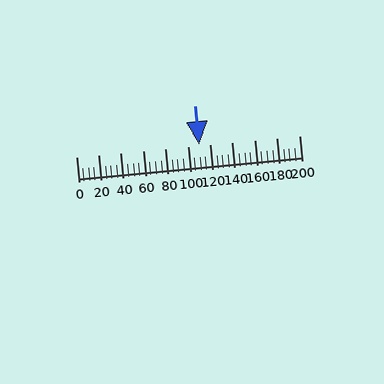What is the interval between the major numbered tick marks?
The major tick marks are spaced 20 units apart.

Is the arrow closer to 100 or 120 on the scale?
The arrow is closer to 120.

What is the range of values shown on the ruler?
The ruler shows values from 0 to 200.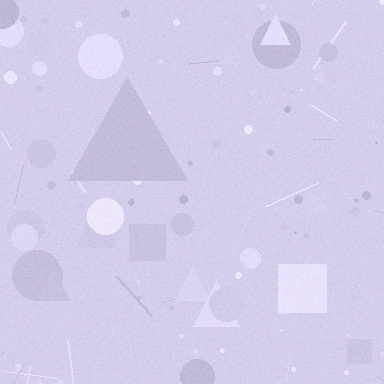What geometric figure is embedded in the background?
A triangle is embedded in the background.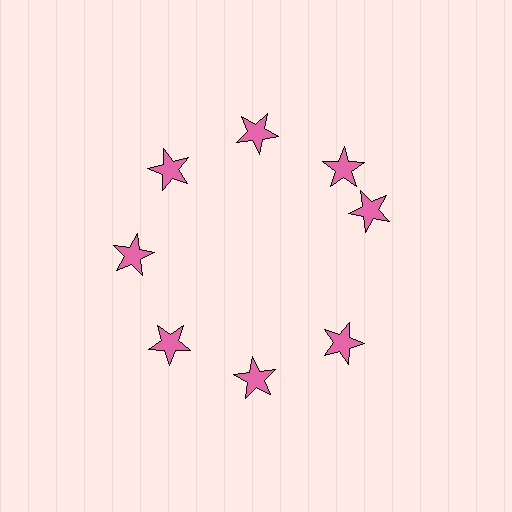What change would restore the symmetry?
The symmetry would be restored by rotating it back into even spacing with its neighbors so that all 8 stars sit at equal angles and equal distance from the center.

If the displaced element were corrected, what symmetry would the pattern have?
It would have 8-fold rotational symmetry — the pattern would map onto itself every 45 degrees.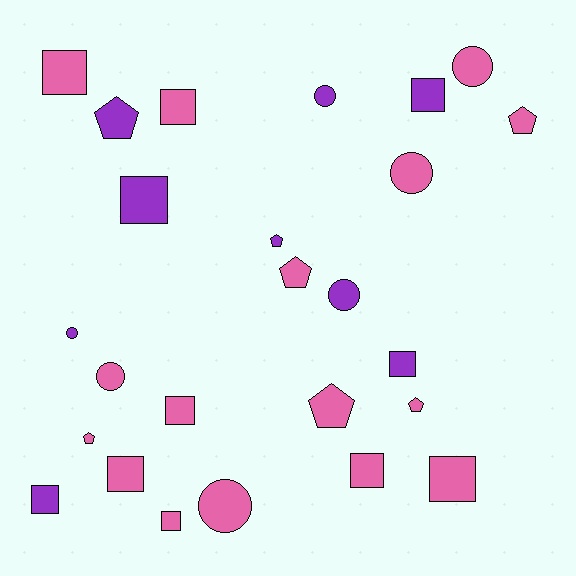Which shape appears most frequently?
Square, with 11 objects.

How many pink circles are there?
There are 4 pink circles.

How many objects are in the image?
There are 25 objects.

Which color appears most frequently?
Pink, with 16 objects.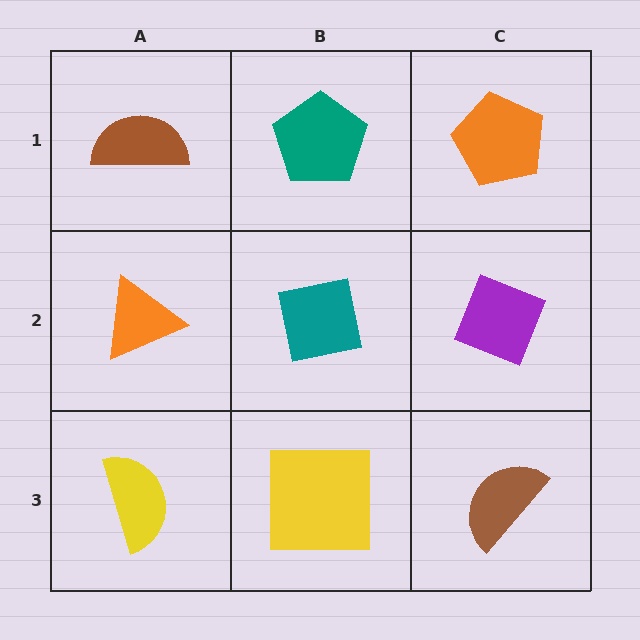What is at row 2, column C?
A purple diamond.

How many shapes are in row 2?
3 shapes.